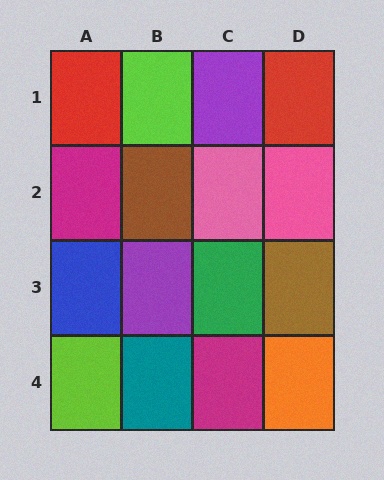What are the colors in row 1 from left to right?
Red, lime, purple, red.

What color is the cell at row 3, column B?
Purple.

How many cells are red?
2 cells are red.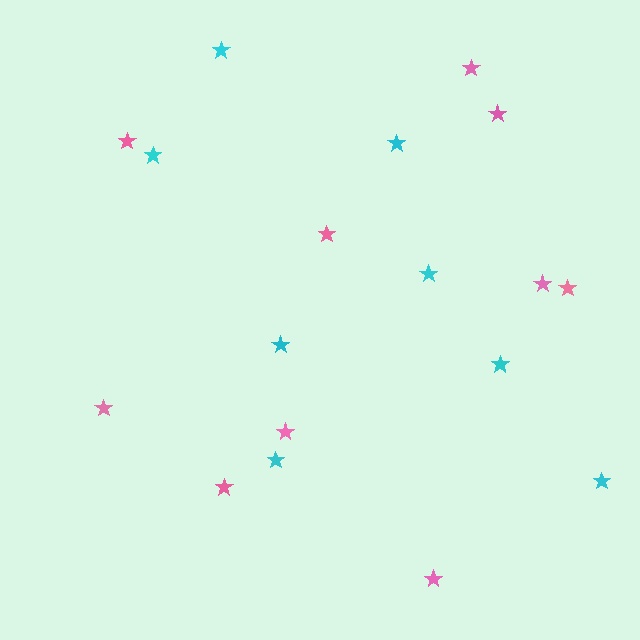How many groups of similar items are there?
There are 2 groups: one group of pink stars (10) and one group of cyan stars (8).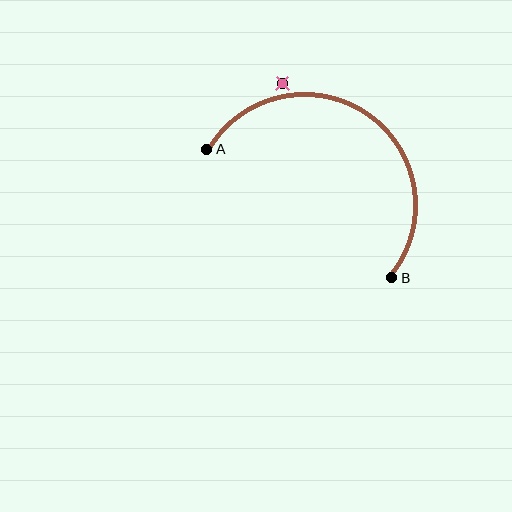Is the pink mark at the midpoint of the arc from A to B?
No — the pink mark does not lie on the arc at all. It sits slightly outside the curve.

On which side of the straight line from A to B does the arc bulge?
The arc bulges above and to the right of the straight line connecting A and B.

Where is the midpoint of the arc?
The arc midpoint is the point on the curve farthest from the straight line joining A and B. It sits above and to the right of that line.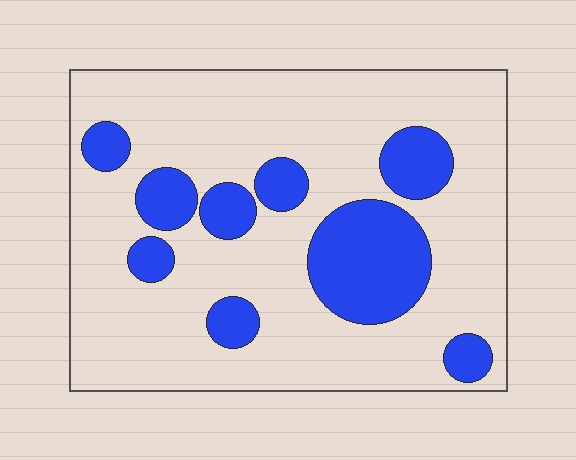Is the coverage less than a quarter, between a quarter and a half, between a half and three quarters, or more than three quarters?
Less than a quarter.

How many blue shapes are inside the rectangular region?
9.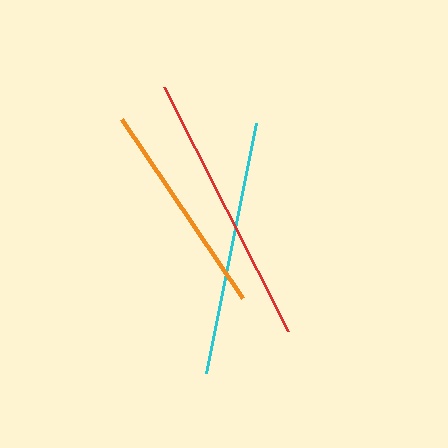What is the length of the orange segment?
The orange segment is approximately 216 pixels long.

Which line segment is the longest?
The red line is the longest at approximately 274 pixels.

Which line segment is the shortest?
The orange line is the shortest at approximately 216 pixels.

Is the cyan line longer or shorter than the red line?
The red line is longer than the cyan line.